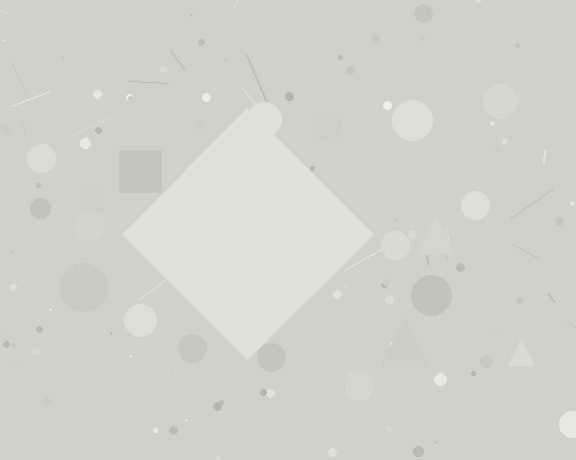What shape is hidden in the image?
A diamond is hidden in the image.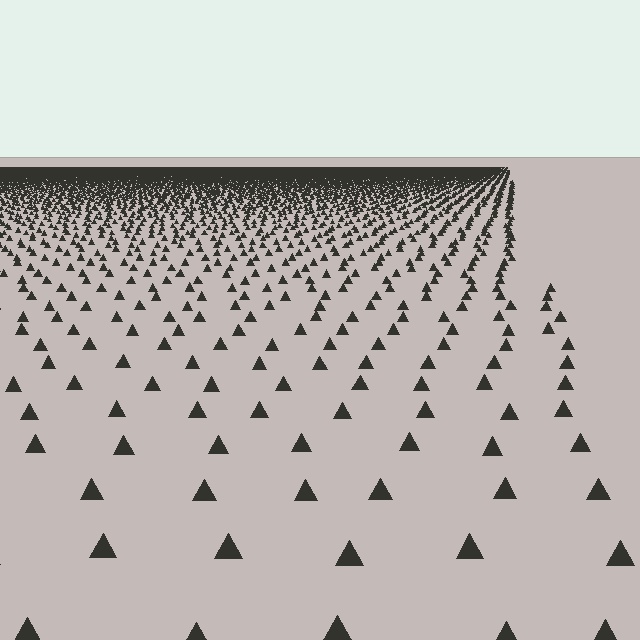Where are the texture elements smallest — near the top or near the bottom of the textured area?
Near the top.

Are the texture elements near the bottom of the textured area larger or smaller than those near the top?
Larger. Near the bottom, elements are closer to the viewer and appear at a bigger on-screen size.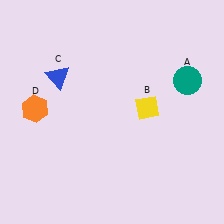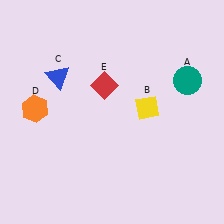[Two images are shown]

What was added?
A red diamond (E) was added in Image 2.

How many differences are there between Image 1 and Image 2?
There is 1 difference between the two images.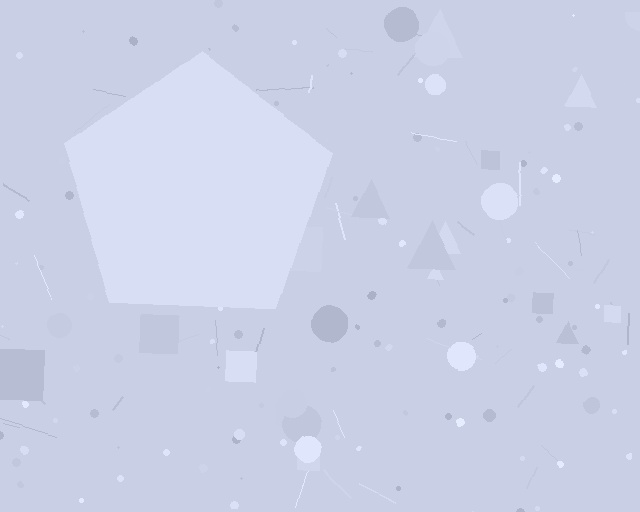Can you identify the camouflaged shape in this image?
The camouflaged shape is a pentagon.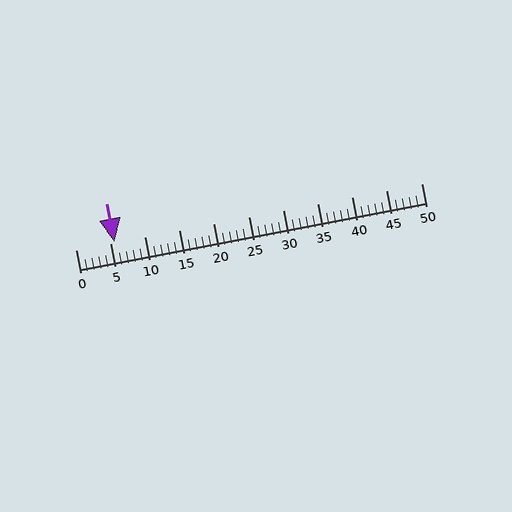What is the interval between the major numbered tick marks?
The major tick marks are spaced 5 units apart.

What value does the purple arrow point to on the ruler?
The purple arrow points to approximately 6.